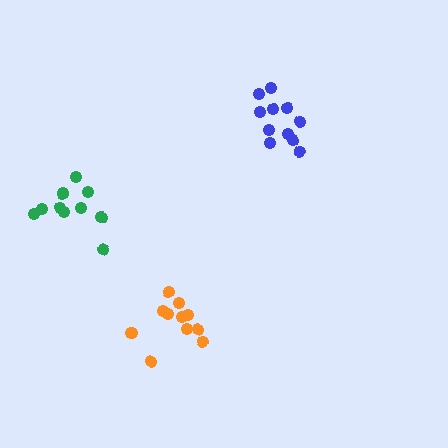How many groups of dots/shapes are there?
There are 3 groups.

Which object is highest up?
The blue cluster is topmost.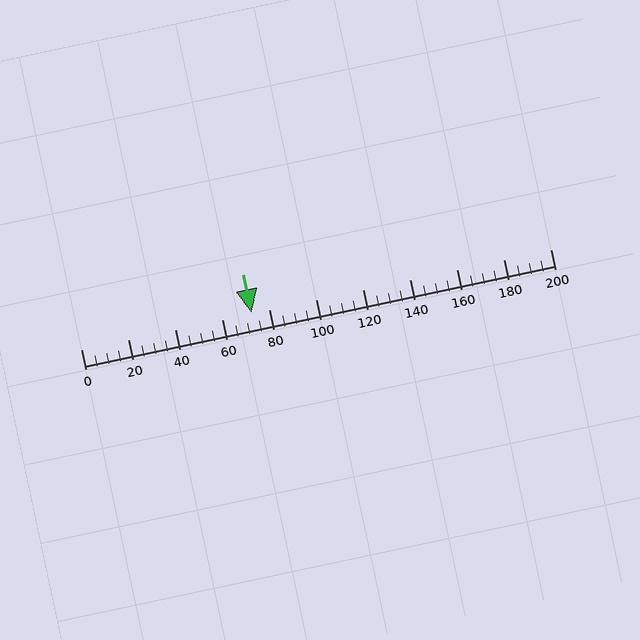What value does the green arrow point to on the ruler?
The green arrow points to approximately 72.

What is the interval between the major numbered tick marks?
The major tick marks are spaced 20 units apart.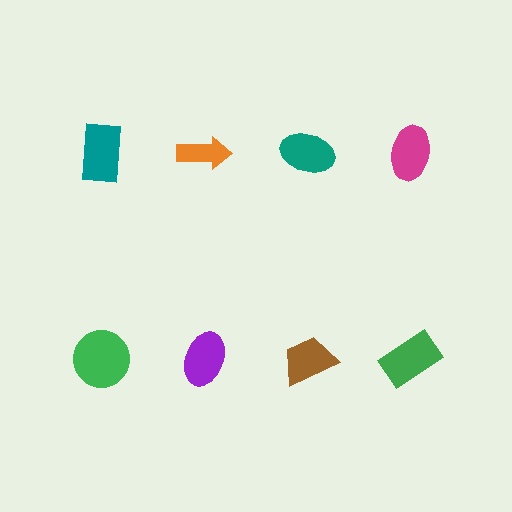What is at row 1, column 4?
A magenta ellipse.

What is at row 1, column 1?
A teal rectangle.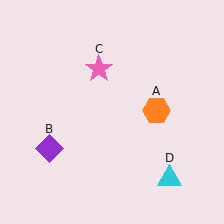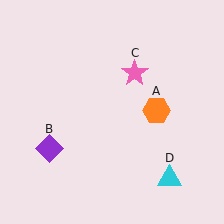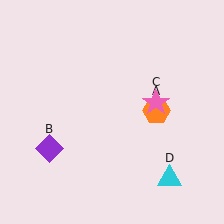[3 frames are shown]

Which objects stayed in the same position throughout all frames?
Orange hexagon (object A) and purple diamond (object B) and cyan triangle (object D) remained stationary.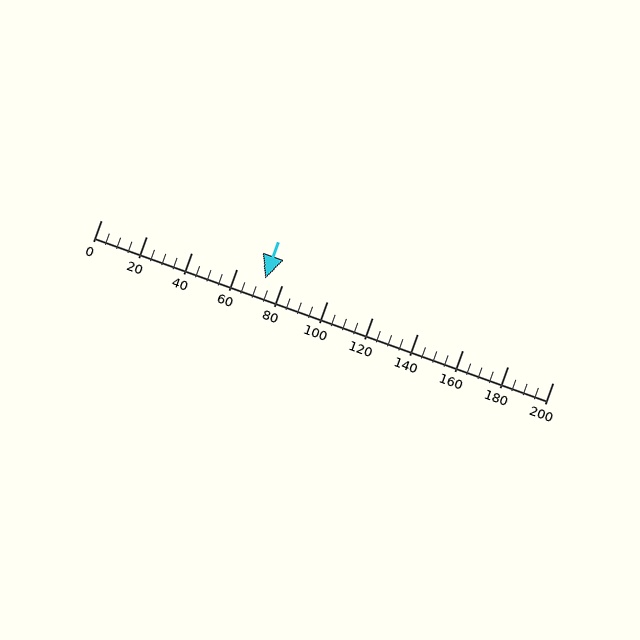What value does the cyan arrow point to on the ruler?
The cyan arrow points to approximately 73.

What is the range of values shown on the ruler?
The ruler shows values from 0 to 200.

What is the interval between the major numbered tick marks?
The major tick marks are spaced 20 units apart.